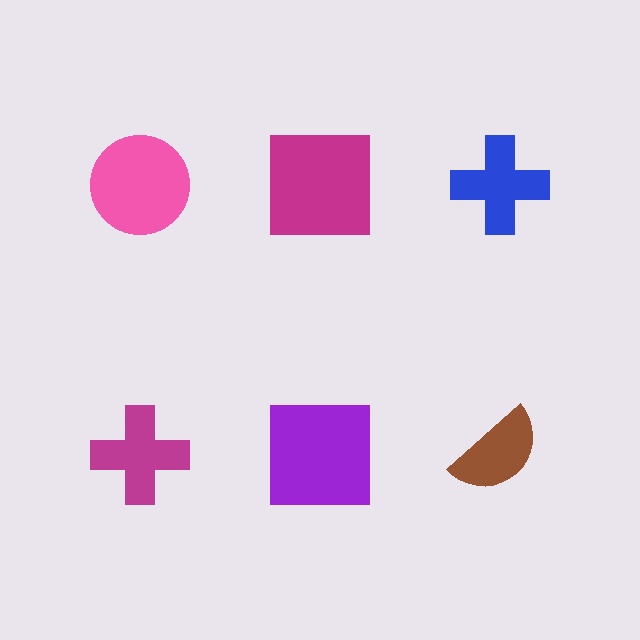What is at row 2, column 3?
A brown semicircle.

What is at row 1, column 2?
A magenta square.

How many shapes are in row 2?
3 shapes.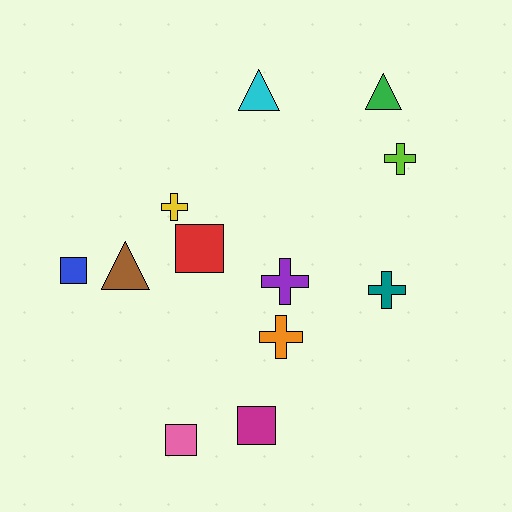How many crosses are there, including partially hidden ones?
There are 5 crosses.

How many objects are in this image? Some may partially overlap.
There are 12 objects.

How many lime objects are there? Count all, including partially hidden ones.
There is 1 lime object.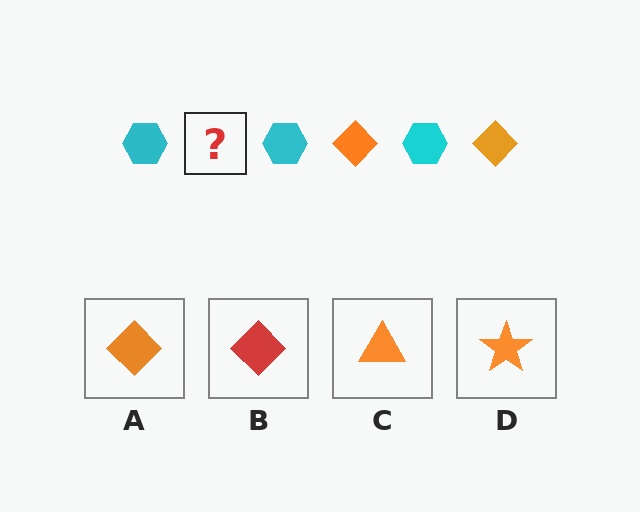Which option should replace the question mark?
Option A.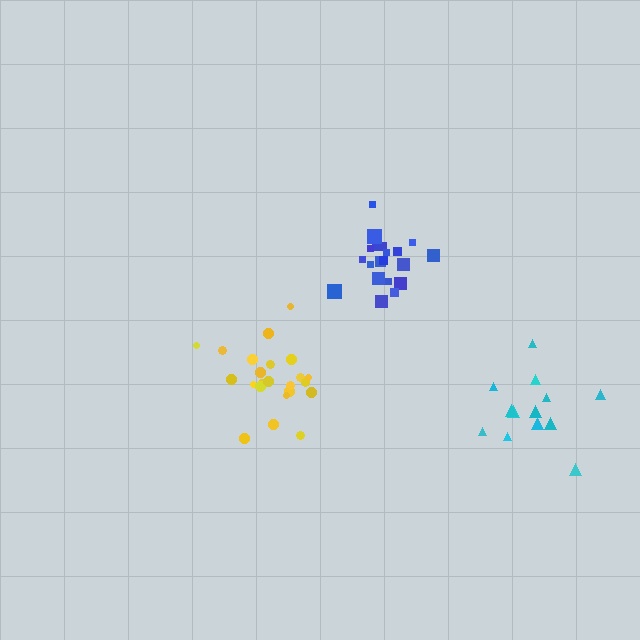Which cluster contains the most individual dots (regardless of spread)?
Yellow (24).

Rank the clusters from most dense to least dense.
blue, yellow, cyan.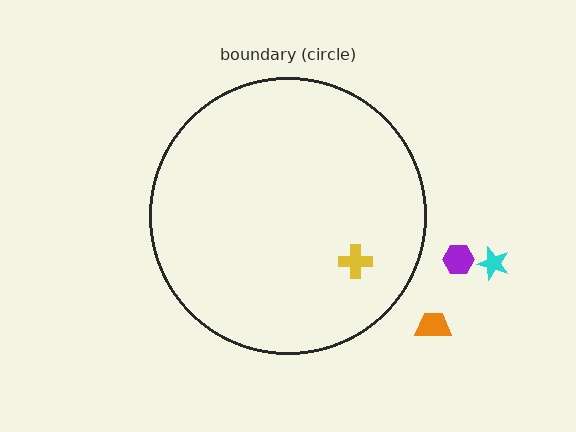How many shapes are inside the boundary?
1 inside, 3 outside.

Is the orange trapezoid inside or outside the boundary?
Outside.